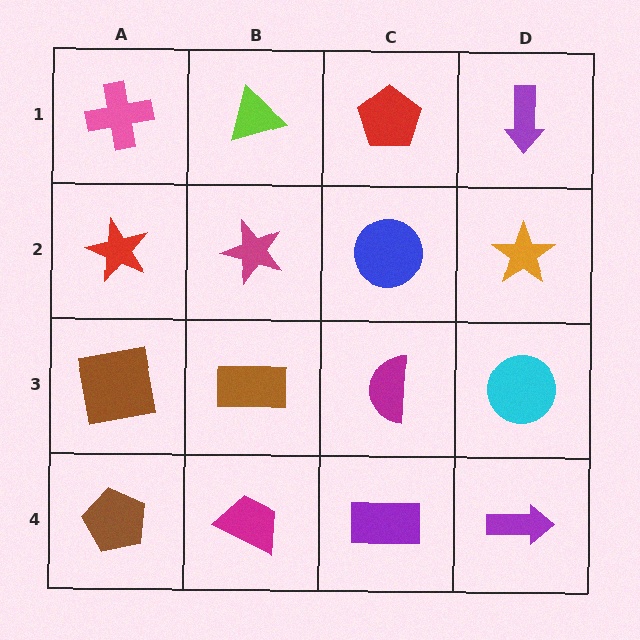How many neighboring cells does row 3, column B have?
4.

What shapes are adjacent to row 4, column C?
A magenta semicircle (row 3, column C), a magenta trapezoid (row 4, column B), a purple arrow (row 4, column D).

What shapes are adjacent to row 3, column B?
A magenta star (row 2, column B), a magenta trapezoid (row 4, column B), a brown square (row 3, column A), a magenta semicircle (row 3, column C).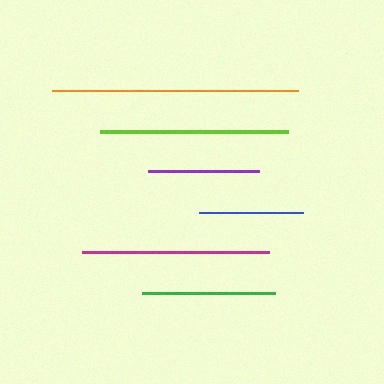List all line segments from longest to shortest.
From longest to shortest: orange, lime, magenta, green, purple, blue.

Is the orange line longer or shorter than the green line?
The orange line is longer than the green line.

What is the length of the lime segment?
The lime segment is approximately 188 pixels long.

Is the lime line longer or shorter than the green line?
The lime line is longer than the green line.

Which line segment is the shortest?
The blue line is the shortest at approximately 104 pixels.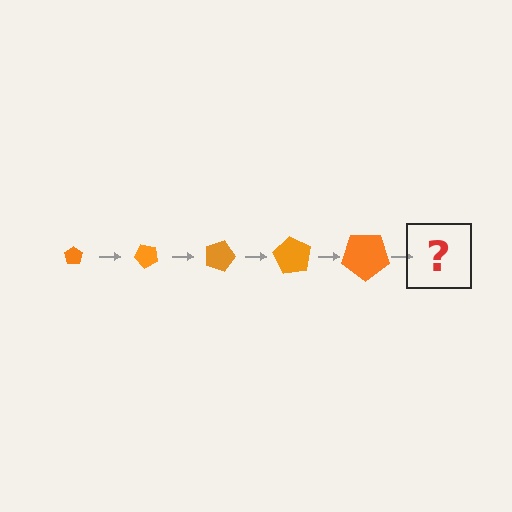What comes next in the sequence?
The next element should be a pentagon, larger than the previous one and rotated 225 degrees from the start.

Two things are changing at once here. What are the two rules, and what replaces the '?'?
The two rules are that the pentagon grows larger each step and it rotates 45 degrees each step. The '?' should be a pentagon, larger than the previous one and rotated 225 degrees from the start.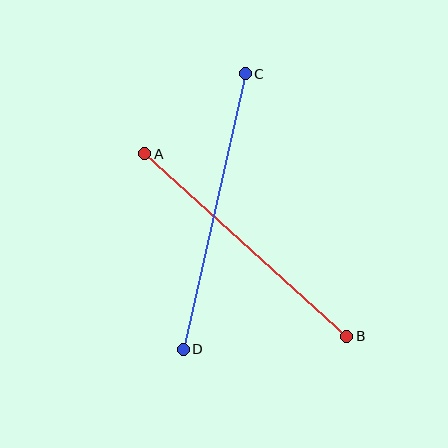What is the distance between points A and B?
The distance is approximately 272 pixels.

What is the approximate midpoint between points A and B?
The midpoint is at approximately (246, 245) pixels.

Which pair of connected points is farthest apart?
Points C and D are farthest apart.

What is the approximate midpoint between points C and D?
The midpoint is at approximately (214, 212) pixels.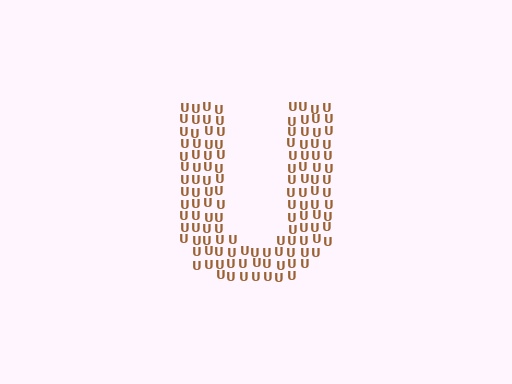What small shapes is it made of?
It is made of small letter U's.